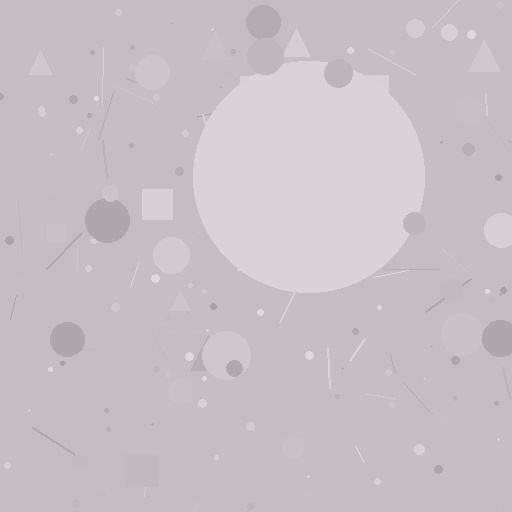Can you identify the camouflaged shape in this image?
The camouflaged shape is a circle.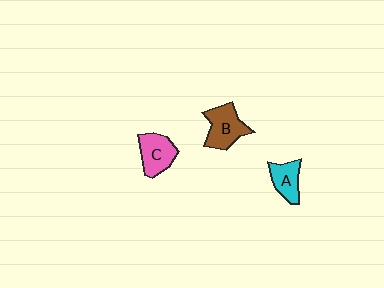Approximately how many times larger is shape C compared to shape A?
Approximately 1.3 times.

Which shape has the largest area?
Shape B (brown).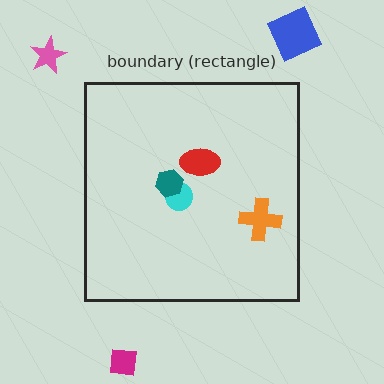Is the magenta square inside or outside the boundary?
Outside.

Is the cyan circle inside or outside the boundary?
Inside.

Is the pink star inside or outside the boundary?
Outside.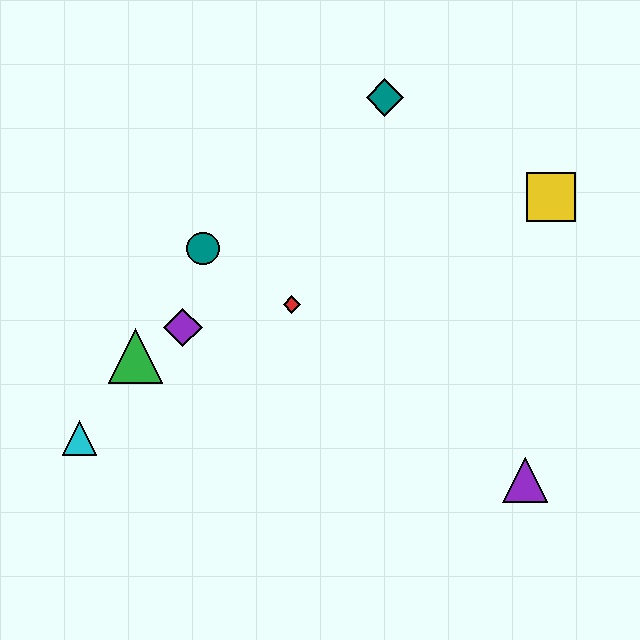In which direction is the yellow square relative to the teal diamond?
The yellow square is to the right of the teal diamond.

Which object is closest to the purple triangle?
The yellow square is closest to the purple triangle.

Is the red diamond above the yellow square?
No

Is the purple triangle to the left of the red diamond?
No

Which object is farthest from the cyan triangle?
The yellow square is farthest from the cyan triangle.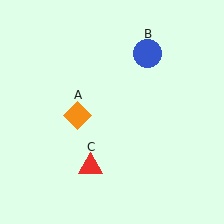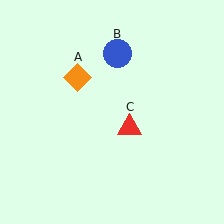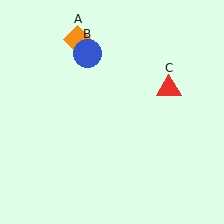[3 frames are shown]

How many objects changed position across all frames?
3 objects changed position: orange diamond (object A), blue circle (object B), red triangle (object C).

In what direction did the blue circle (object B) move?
The blue circle (object B) moved left.